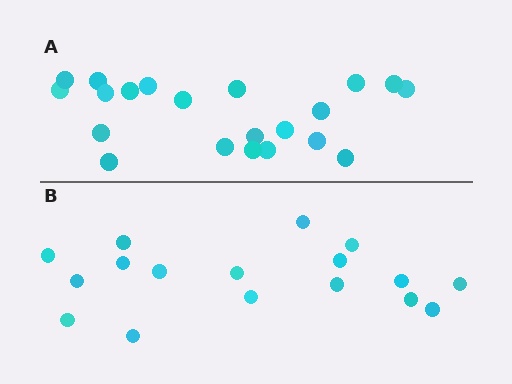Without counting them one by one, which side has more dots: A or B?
Region A (the top region) has more dots.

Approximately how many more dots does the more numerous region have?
Region A has about 4 more dots than region B.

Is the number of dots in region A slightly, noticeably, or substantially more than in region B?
Region A has only slightly more — the two regions are fairly close. The ratio is roughly 1.2 to 1.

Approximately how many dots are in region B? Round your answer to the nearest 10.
About 20 dots. (The exact count is 17, which rounds to 20.)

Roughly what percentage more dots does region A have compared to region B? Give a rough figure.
About 25% more.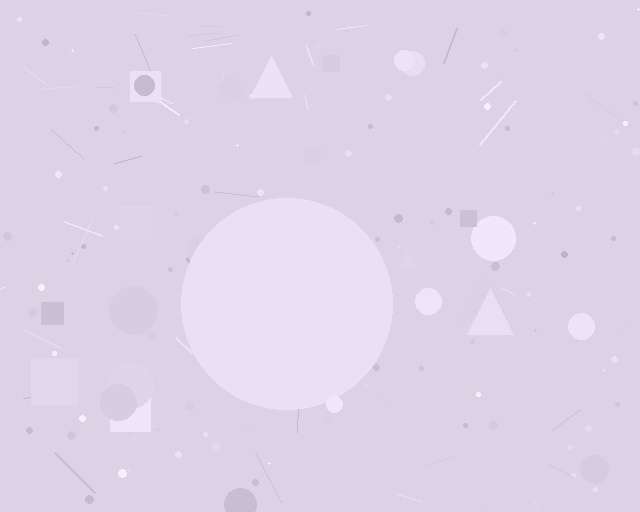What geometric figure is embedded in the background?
A circle is embedded in the background.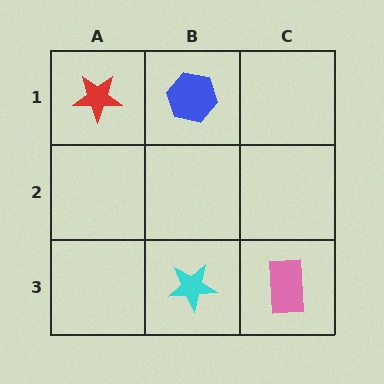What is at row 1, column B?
A blue hexagon.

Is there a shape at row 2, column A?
No, that cell is empty.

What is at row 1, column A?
A red star.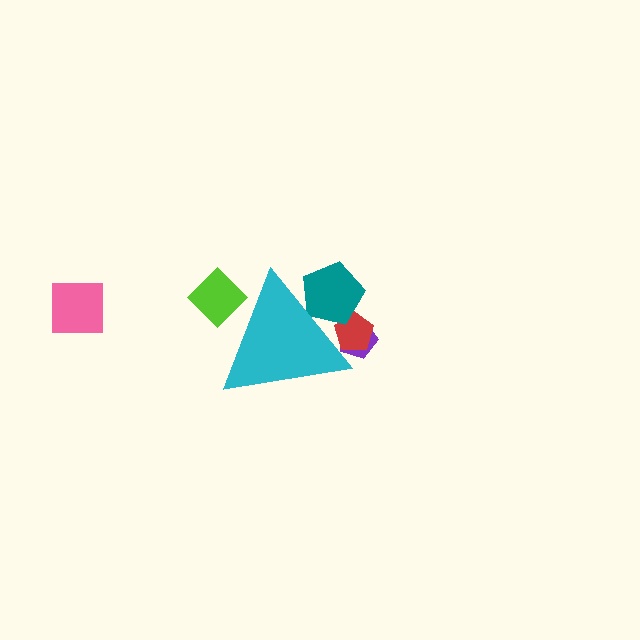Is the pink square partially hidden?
No, the pink square is fully visible.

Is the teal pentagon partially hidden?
Yes, the teal pentagon is partially hidden behind the cyan triangle.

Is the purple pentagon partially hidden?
Yes, the purple pentagon is partially hidden behind the cyan triangle.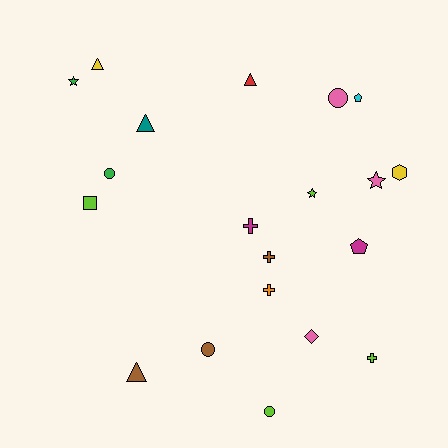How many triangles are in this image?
There are 4 triangles.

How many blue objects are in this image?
There are no blue objects.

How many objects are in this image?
There are 20 objects.